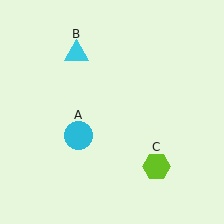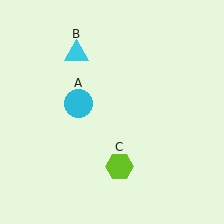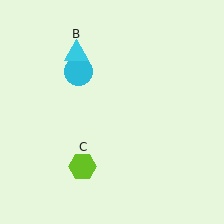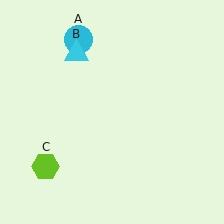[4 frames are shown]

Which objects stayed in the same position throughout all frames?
Cyan triangle (object B) remained stationary.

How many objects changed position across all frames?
2 objects changed position: cyan circle (object A), lime hexagon (object C).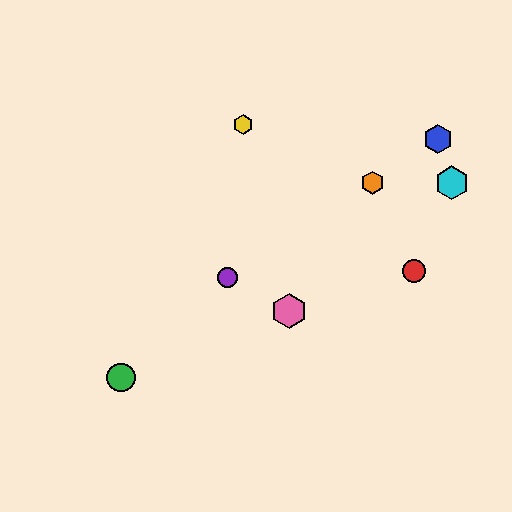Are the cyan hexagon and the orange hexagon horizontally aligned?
Yes, both are at y≈183.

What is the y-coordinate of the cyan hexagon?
The cyan hexagon is at y≈183.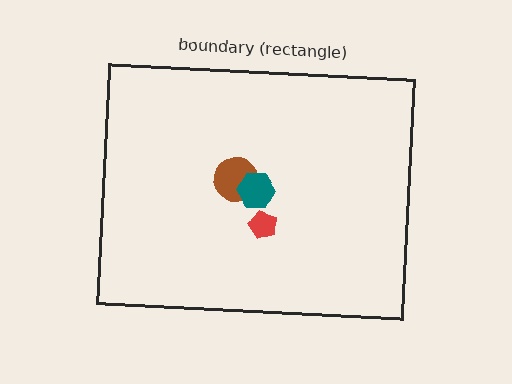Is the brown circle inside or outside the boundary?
Inside.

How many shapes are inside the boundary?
3 inside, 0 outside.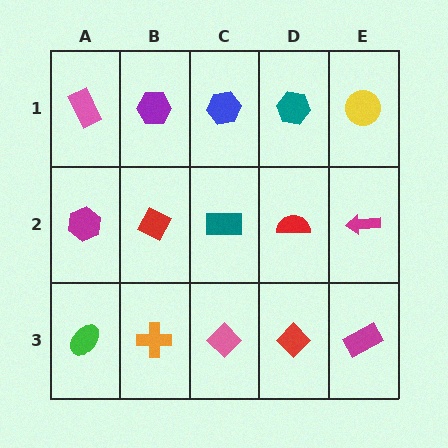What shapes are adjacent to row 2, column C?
A blue hexagon (row 1, column C), a pink diamond (row 3, column C), a red diamond (row 2, column B), a red semicircle (row 2, column D).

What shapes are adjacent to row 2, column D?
A teal hexagon (row 1, column D), a red diamond (row 3, column D), a teal rectangle (row 2, column C), a magenta arrow (row 2, column E).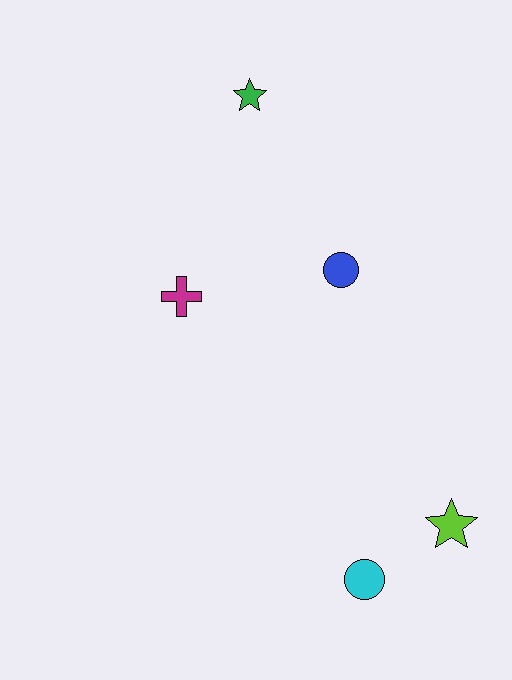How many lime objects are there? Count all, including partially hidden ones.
There is 1 lime object.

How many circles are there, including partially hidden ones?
There are 2 circles.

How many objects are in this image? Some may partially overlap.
There are 5 objects.